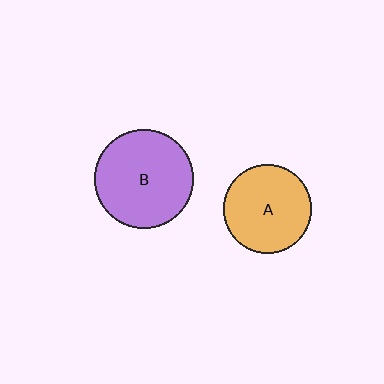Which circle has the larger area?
Circle B (purple).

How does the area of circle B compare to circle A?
Approximately 1.2 times.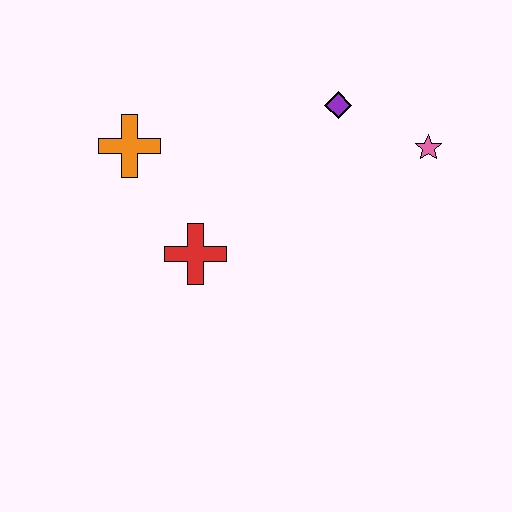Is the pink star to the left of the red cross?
No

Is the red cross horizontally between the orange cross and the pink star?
Yes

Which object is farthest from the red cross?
The pink star is farthest from the red cross.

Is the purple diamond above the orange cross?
Yes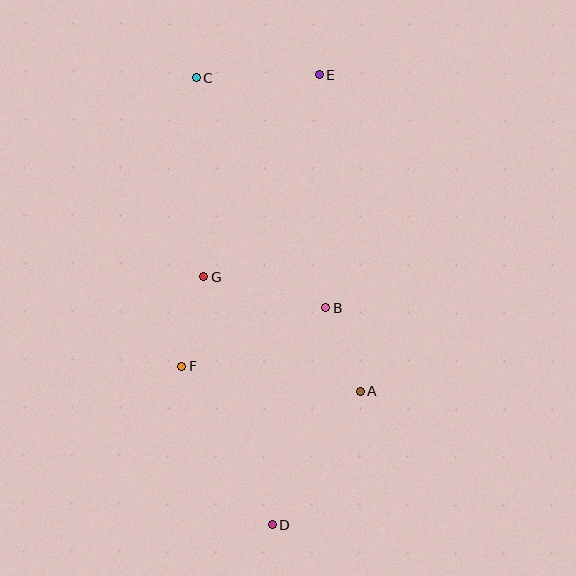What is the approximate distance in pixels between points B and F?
The distance between B and F is approximately 156 pixels.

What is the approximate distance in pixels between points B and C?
The distance between B and C is approximately 265 pixels.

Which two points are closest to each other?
Points A and B are closest to each other.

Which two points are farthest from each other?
Points C and D are farthest from each other.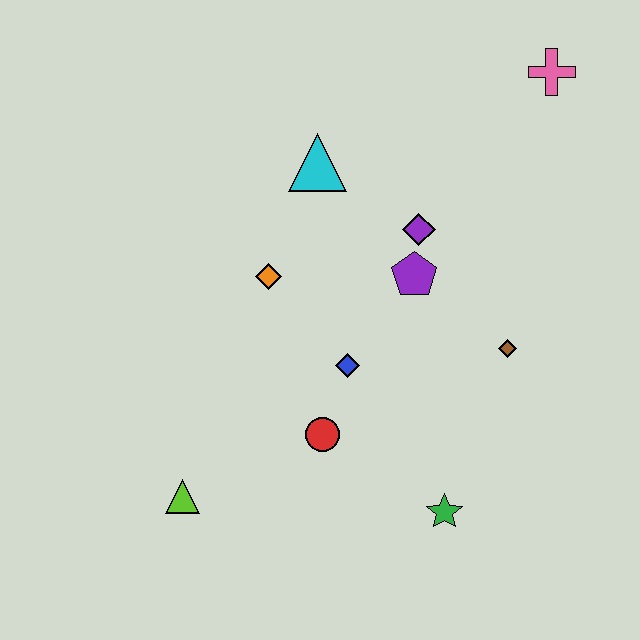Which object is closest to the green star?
The red circle is closest to the green star.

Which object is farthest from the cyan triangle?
The green star is farthest from the cyan triangle.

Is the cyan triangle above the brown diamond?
Yes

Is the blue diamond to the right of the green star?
No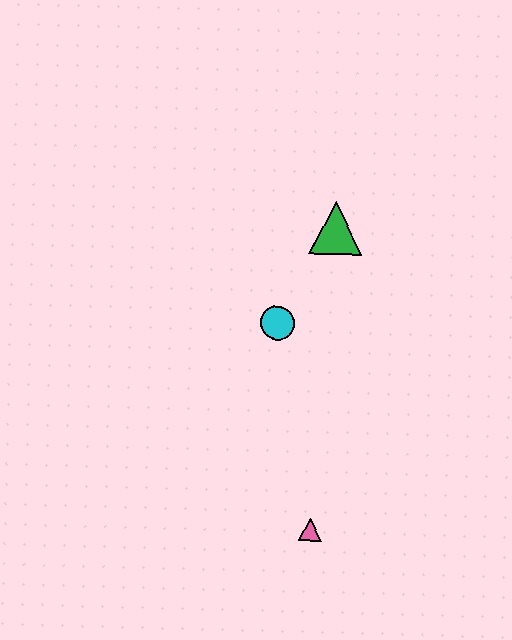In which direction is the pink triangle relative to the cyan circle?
The pink triangle is below the cyan circle.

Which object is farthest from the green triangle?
The pink triangle is farthest from the green triangle.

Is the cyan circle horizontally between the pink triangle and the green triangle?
No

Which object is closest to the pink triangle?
The cyan circle is closest to the pink triangle.